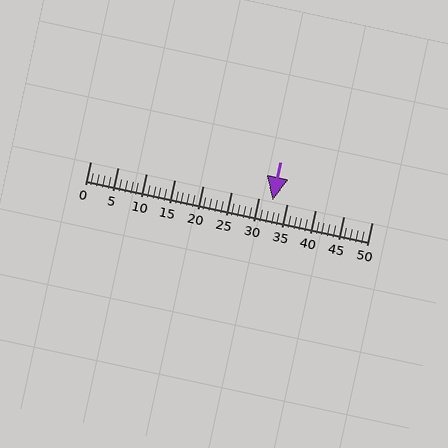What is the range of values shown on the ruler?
The ruler shows values from 0 to 50.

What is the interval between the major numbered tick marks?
The major tick marks are spaced 5 units apart.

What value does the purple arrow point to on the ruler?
The purple arrow points to approximately 32.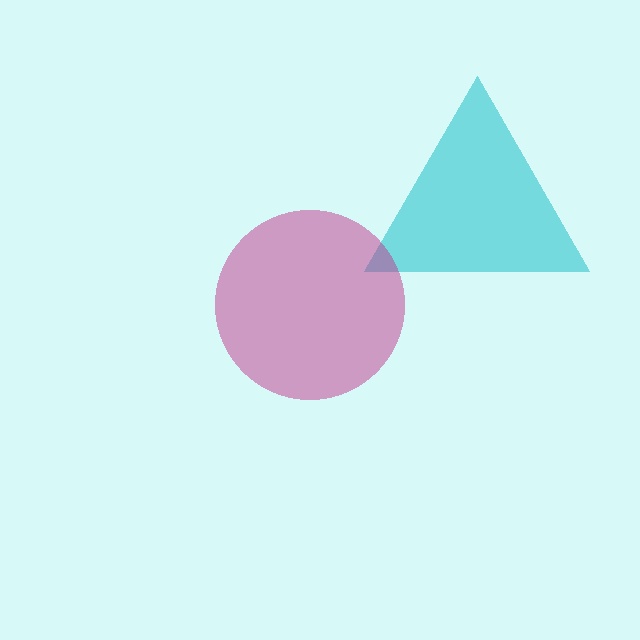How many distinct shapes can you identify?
There are 2 distinct shapes: a cyan triangle, a magenta circle.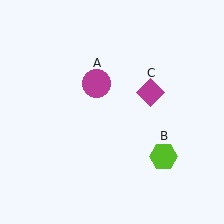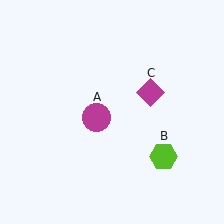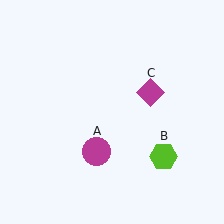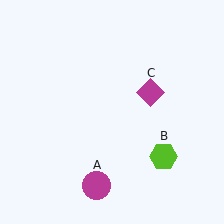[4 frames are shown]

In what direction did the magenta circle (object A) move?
The magenta circle (object A) moved down.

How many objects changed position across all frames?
1 object changed position: magenta circle (object A).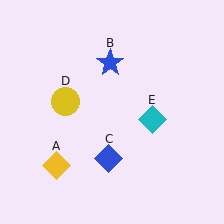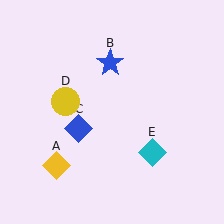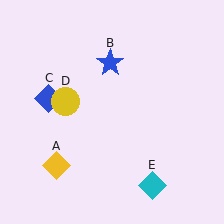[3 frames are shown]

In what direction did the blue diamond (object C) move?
The blue diamond (object C) moved up and to the left.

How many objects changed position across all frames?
2 objects changed position: blue diamond (object C), cyan diamond (object E).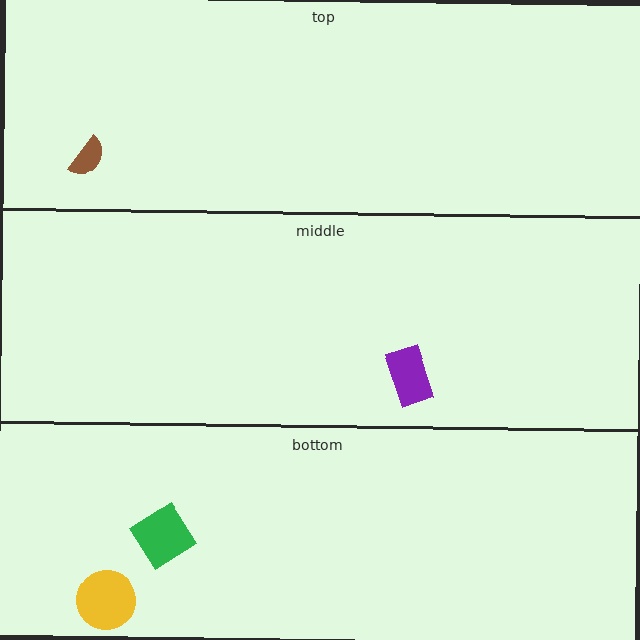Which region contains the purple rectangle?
The middle region.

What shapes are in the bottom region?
The yellow circle, the green diamond.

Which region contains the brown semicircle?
The top region.